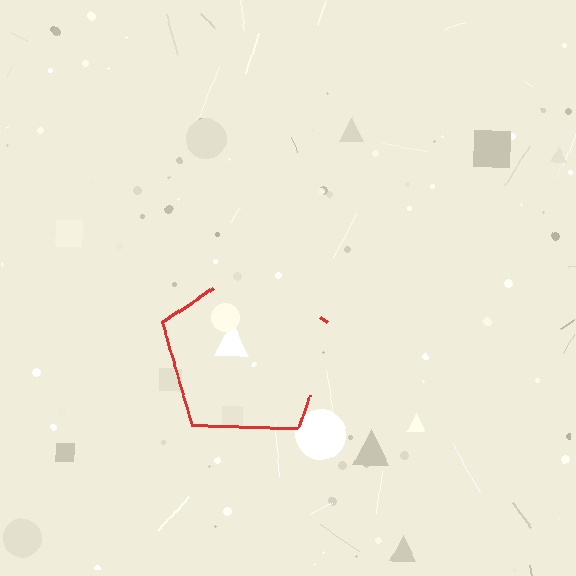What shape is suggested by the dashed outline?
The dashed outline suggests a pentagon.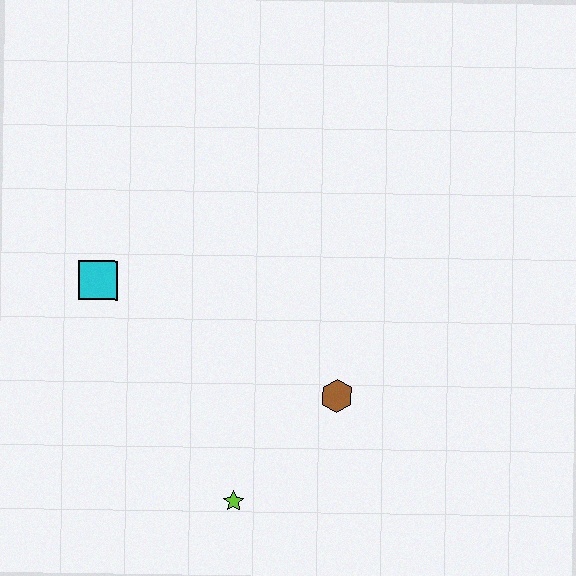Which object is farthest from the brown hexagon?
The cyan square is farthest from the brown hexagon.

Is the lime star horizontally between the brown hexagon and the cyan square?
Yes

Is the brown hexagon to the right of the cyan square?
Yes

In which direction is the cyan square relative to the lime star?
The cyan square is above the lime star.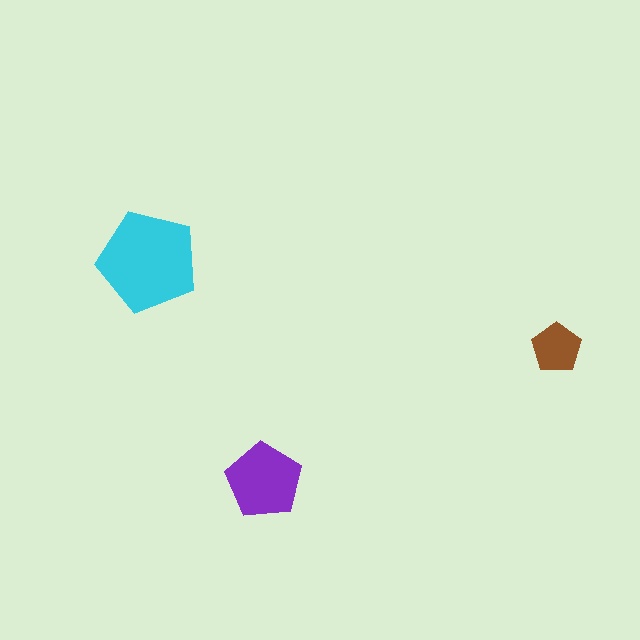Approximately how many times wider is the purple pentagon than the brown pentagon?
About 1.5 times wider.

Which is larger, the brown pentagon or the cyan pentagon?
The cyan one.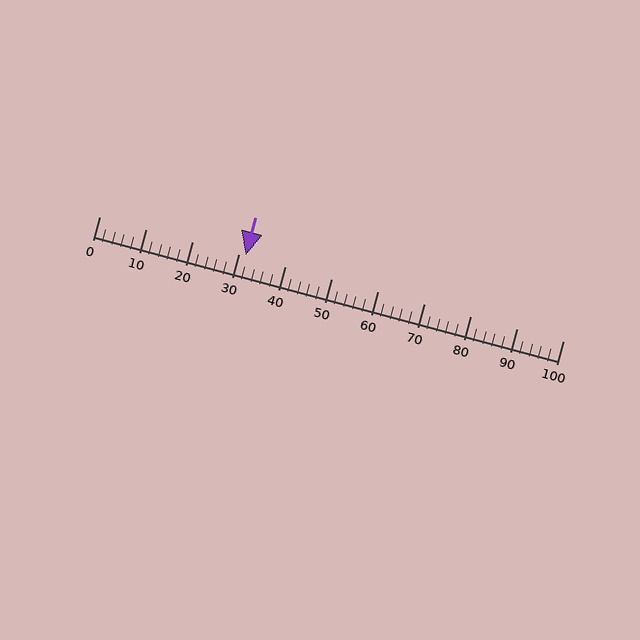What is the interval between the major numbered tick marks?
The major tick marks are spaced 10 units apart.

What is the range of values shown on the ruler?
The ruler shows values from 0 to 100.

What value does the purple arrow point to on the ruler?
The purple arrow points to approximately 32.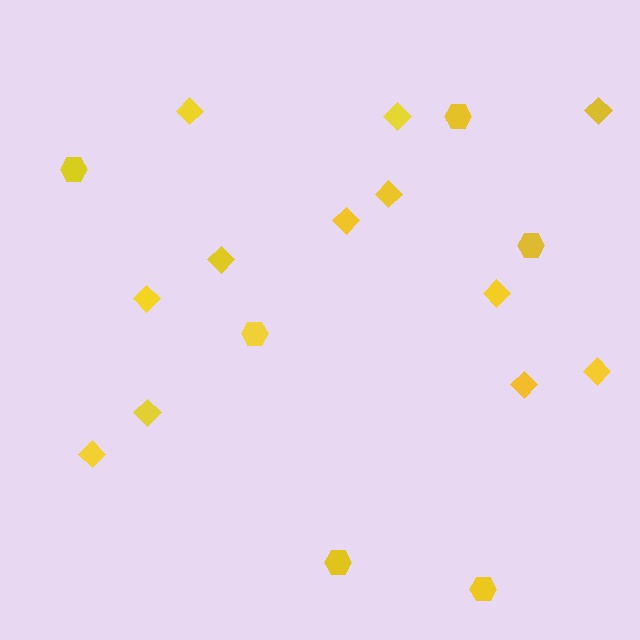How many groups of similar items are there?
There are 2 groups: one group of hexagons (6) and one group of diamonds (12).